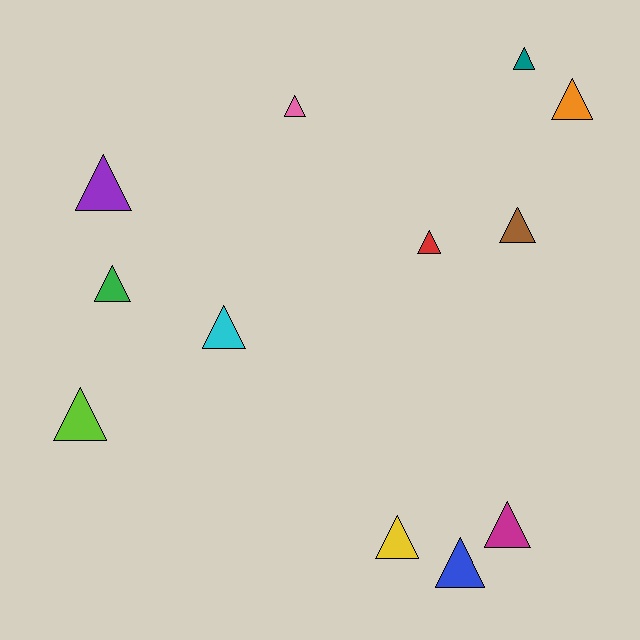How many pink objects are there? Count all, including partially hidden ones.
There is 1 pink object.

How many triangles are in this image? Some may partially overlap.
There are 12 triangles.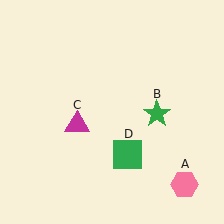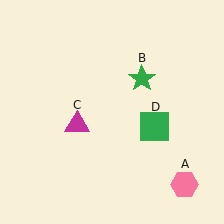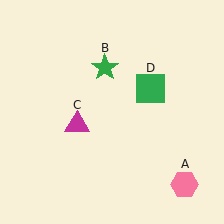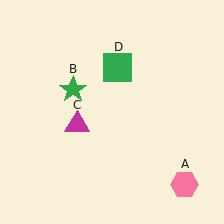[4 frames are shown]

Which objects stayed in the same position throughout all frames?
Pink hexagon (object A) and magenta triangle (object C) remained stationary.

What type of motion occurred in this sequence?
The green star (object B), green square (object D) rotated counterclockwise around the center of the scene.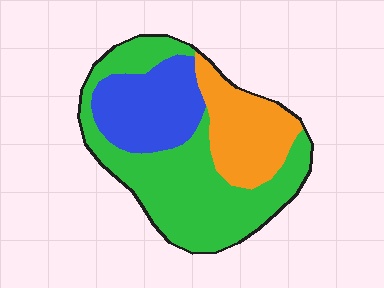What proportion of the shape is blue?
Blue covers 24% of the shape.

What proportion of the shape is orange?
Orange takes up less than a quarter of the shape.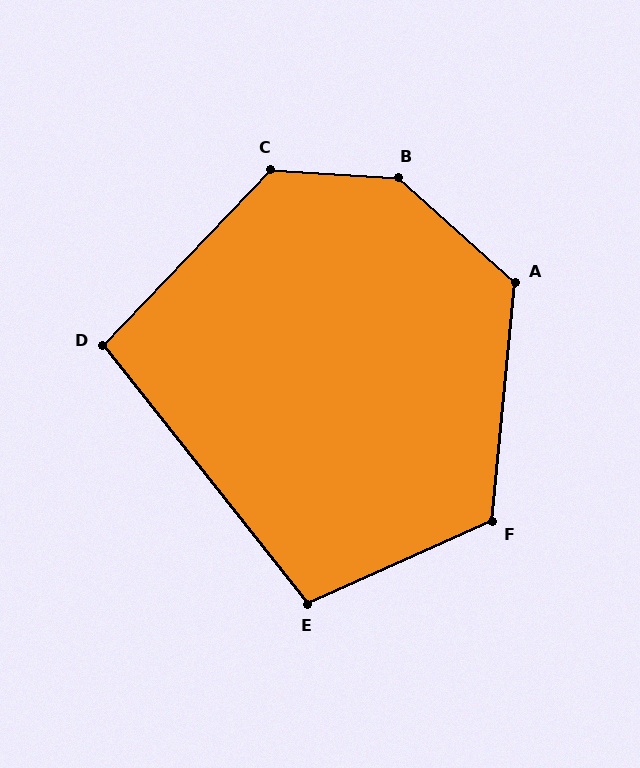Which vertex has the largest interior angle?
B, at approximately 142 degrees.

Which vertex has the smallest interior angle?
D, at approximately 98 degrees.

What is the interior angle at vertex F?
Approximately 120 degrees (obtuse).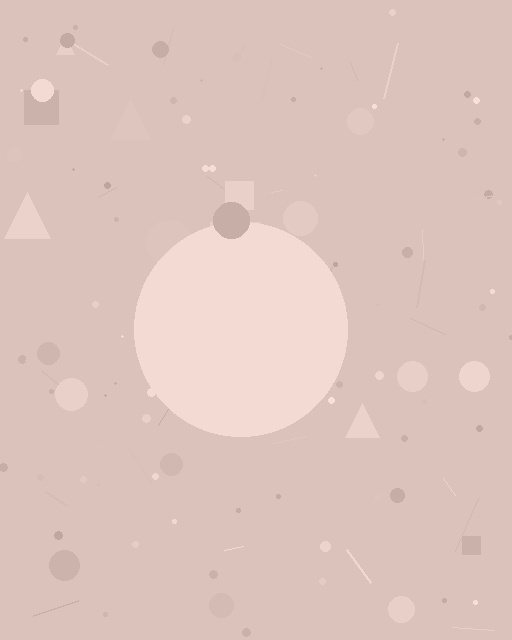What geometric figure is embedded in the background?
A circle is embedded in the background.